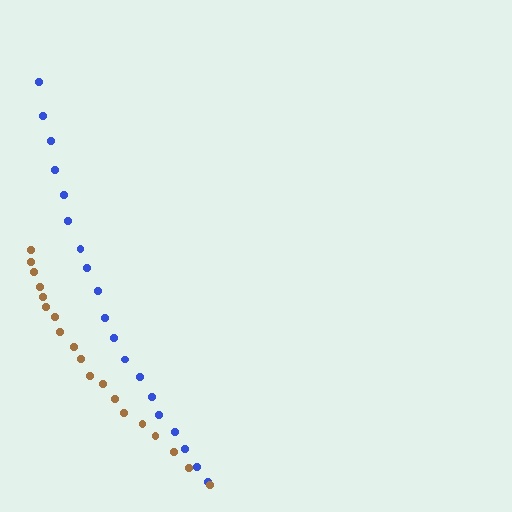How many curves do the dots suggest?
There are 2 distinct paths.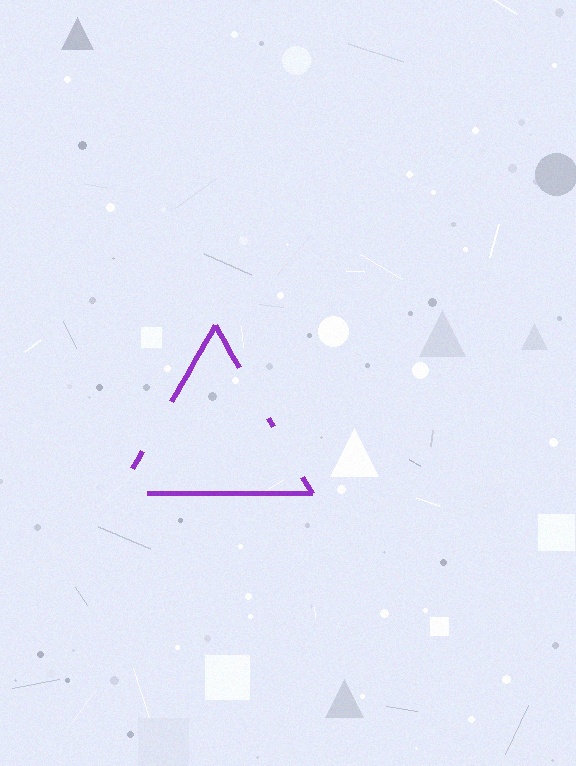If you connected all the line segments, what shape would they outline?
They would outline a triangle.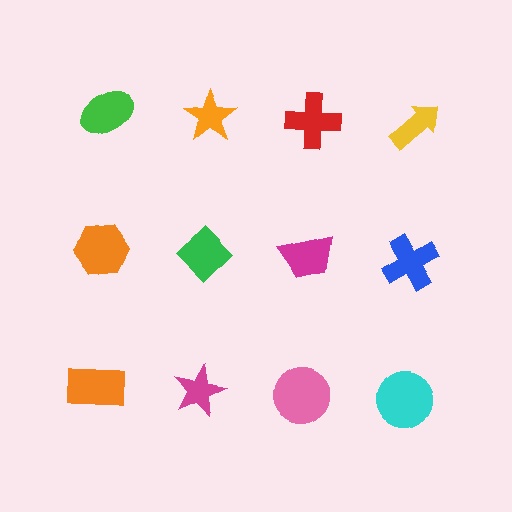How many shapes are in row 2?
4 shapes.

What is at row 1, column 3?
A red cross.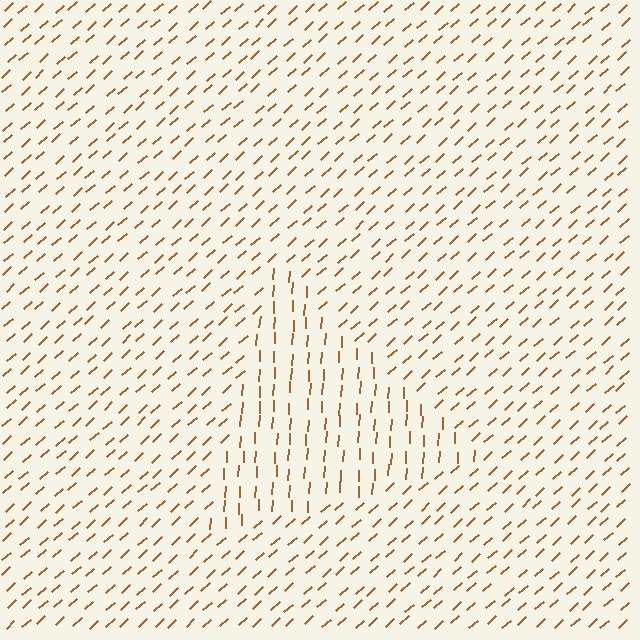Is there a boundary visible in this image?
Yes, there is a texture boundary formed by a change in line orientation.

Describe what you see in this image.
The image is filled with small brown line segments. A triangle region in the image has lines oriented differently from the surrounding lines, creating a visible texture boundary.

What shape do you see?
I see a triangle.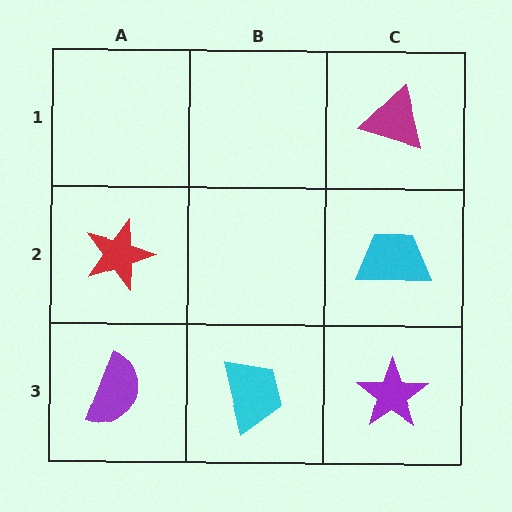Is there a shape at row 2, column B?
No, that cell is empty.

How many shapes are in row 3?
3 shapes.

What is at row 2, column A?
A red star.